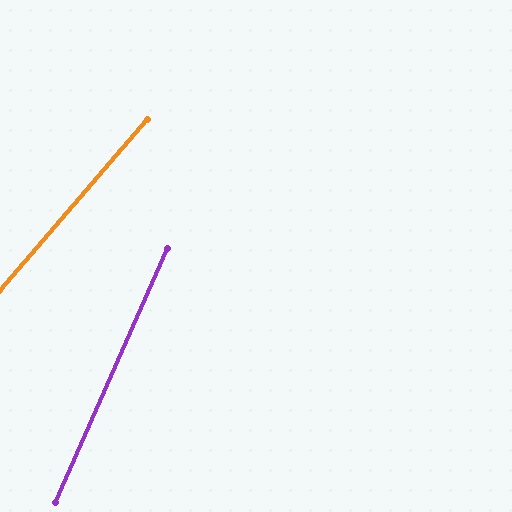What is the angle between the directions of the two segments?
Approximately 17 degrees.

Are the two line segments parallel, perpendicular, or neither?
Neither parallel nor perpendicular — they differ by about 17°.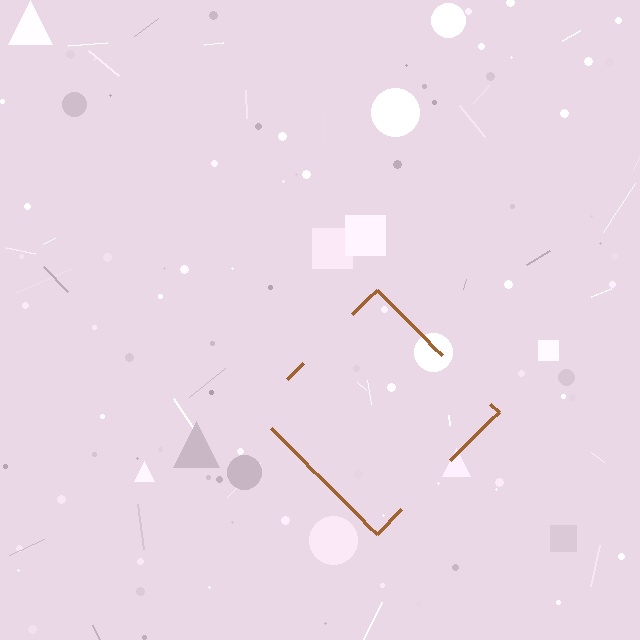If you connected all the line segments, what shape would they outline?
They would outline a diamond.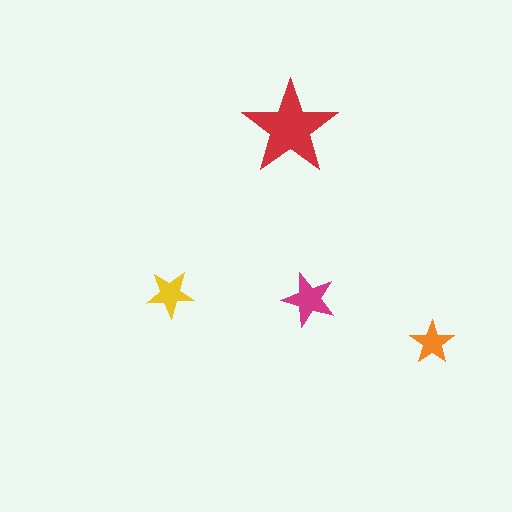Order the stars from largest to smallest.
the red one, the magenta one, the yellow one, the orange one.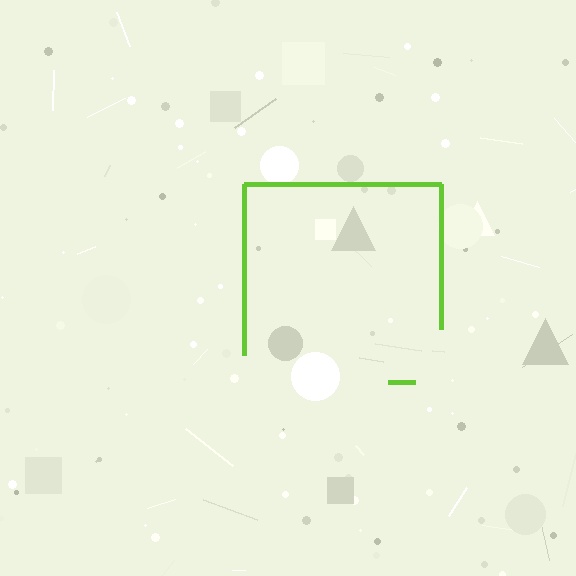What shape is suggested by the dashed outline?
The dashed outline suggests a square.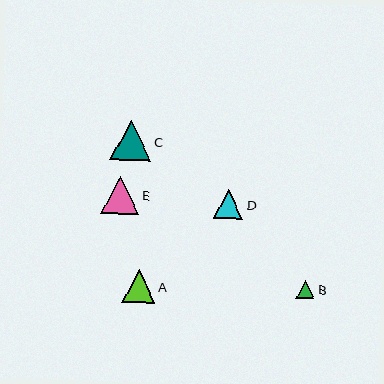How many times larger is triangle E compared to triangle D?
Triangle E is approximately 1.3 times the size of triangle D.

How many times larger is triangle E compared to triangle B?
Triangle E is approximately 2.1 times the size of triangle B.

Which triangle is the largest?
Triangle C is the largest with a size of approximately 40 pixels.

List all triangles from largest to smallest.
From largest to smallest: C, E, A, D, B.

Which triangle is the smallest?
Triangle B is the smallest with a size of approximately 18 pixels.